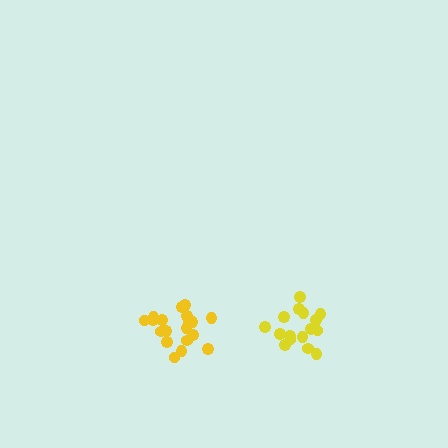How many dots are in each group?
Group 1: 19 dots, Group 2: 16 dots (35 total).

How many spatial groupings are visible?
There are 2 spatial groupings.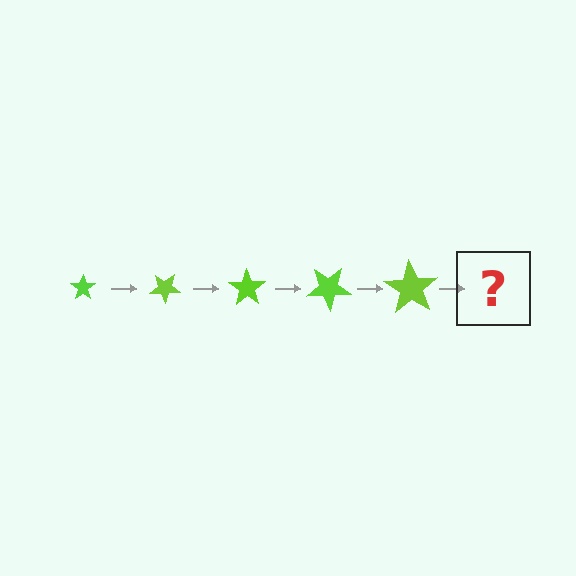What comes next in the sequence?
The next element should be a star, larger than the previous one and rotated 175 degrees from the start.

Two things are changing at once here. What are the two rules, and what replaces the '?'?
The two rules are that the star grows larger each step and it rotates 35 degrees each step. The '?' should be a star, larger than the previous one and rotated 175 degrees from the start.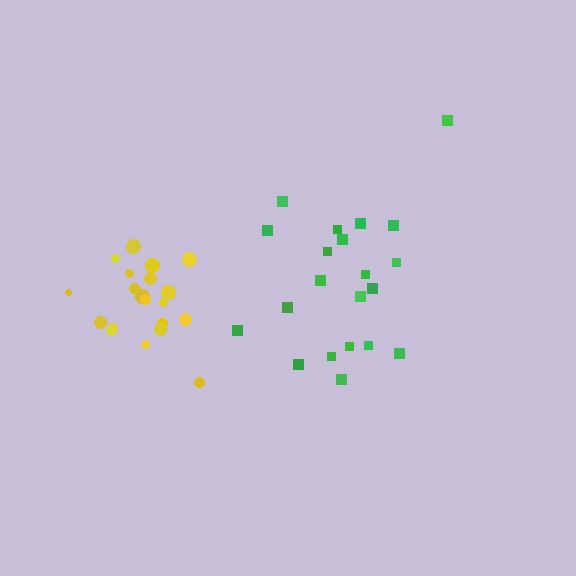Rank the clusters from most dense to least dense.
yellow, green.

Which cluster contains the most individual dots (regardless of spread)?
Green (21).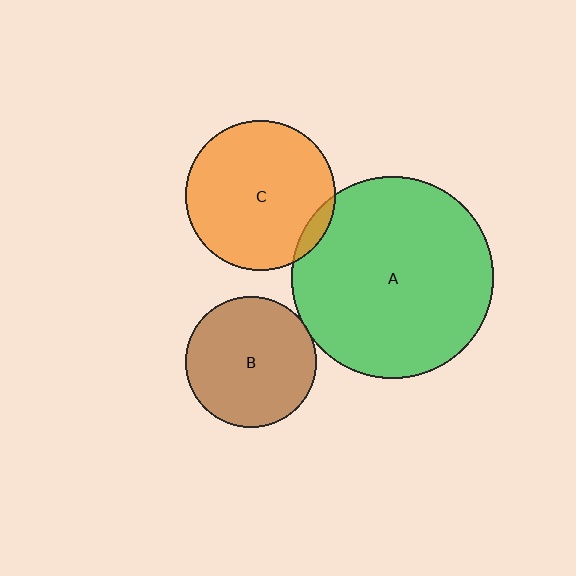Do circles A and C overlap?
Yes.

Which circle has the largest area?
Circle A (green).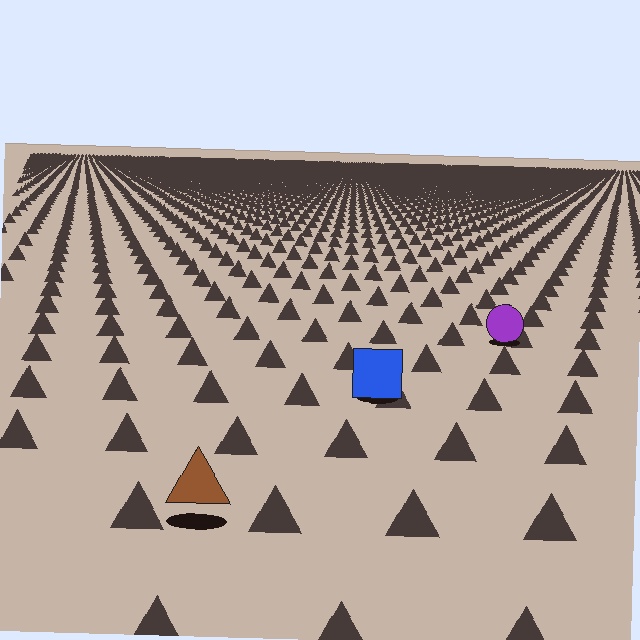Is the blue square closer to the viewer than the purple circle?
Yes. The blue square is closer — you can tell from the texture gradient: the ground texture is coarser near it.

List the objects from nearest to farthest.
From nearest to farthest: the brown triangle, the blue square, the purple circle.